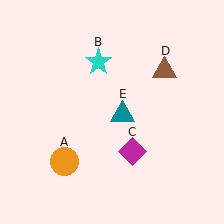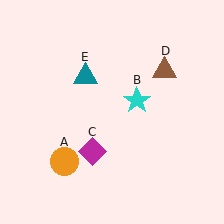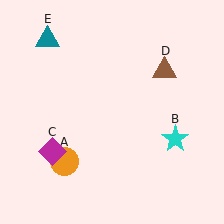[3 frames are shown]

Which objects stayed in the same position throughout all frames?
Orange circle (object A) and brown triangle (object D) remained stationary.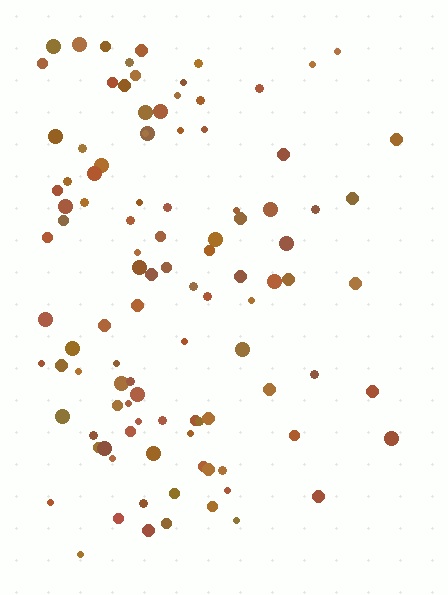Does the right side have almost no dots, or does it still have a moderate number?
Still a moderate number, just noticeably fewer than the left.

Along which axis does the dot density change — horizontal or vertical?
Horizontal.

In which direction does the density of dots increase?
From right to left, with the left side densest.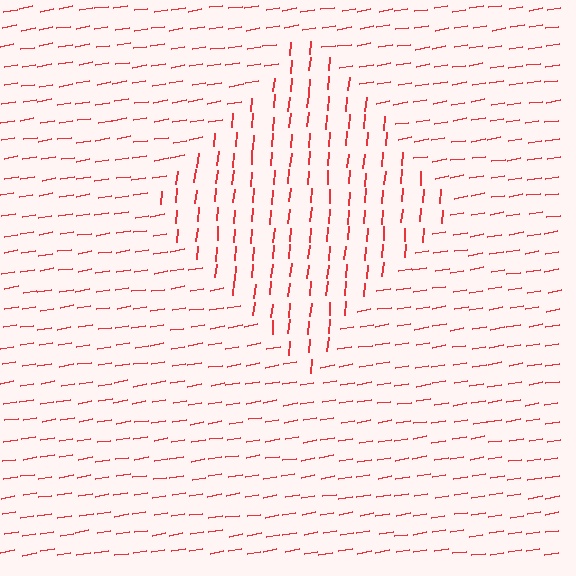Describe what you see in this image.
The image is filled with small red line segments. A diamond region in the image has lines oriented differently from the surrounding lines, creating a visible texture boundary.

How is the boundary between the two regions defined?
The boundary is defined purely by a change in line orientation (approximately 76 degrees difference). All lines are the same color and thickness.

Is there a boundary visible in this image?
Yes, there is a texture boundary formed by a change in line orientation.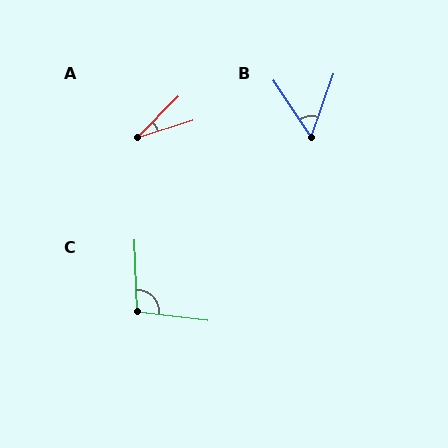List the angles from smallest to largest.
A (28°), B (53°), C (99°).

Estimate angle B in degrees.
Approximately 53 degrees.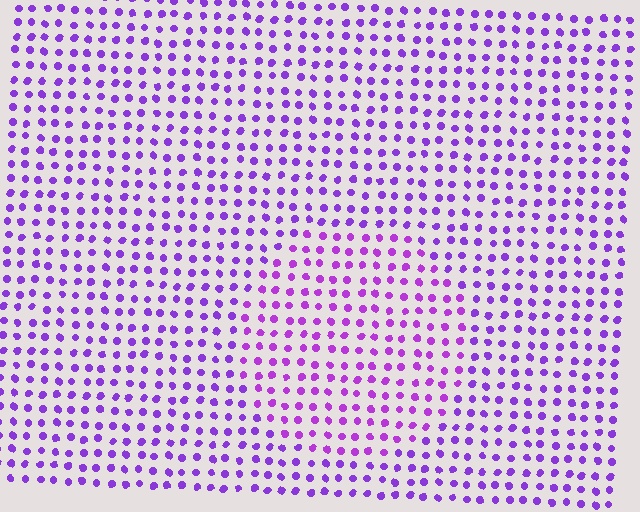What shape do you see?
I see a circle.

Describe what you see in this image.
The image is filled with small purple elements in a uniform arrangement. A circle-shaped region is visible where the elements are tinted to a slightly different hue, forming a subtle color boundary.